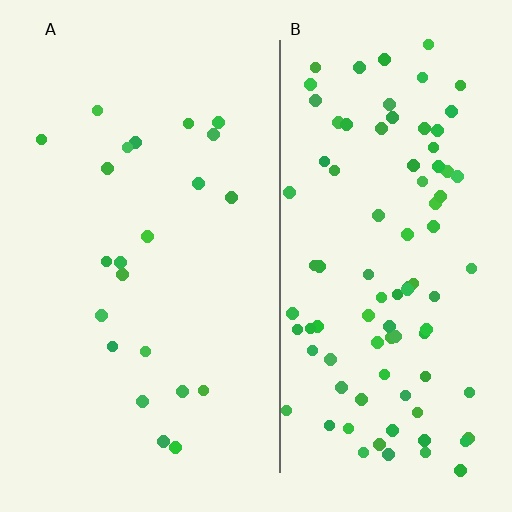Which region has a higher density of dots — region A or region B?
B (the right).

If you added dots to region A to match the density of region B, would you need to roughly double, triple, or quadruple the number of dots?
Approximately quadruple.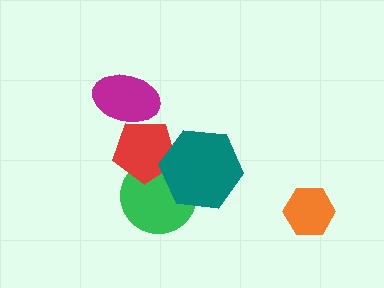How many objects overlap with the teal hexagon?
2 objects overlap with the teal hexagon.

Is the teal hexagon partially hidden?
No, no other shape covers it.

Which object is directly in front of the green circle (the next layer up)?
The red pentagon is directly in front of the green circle.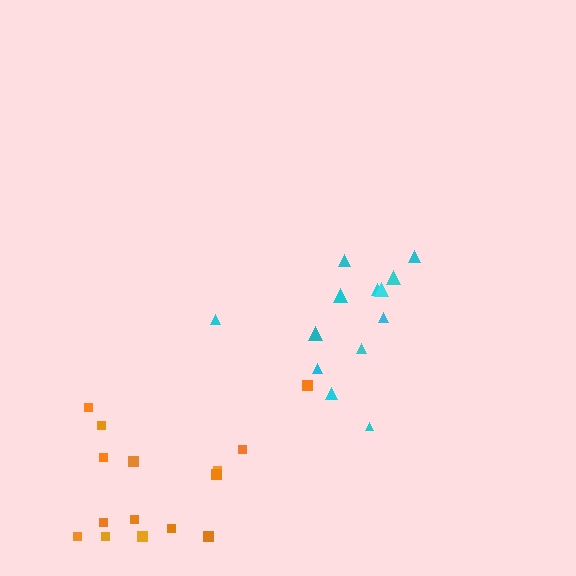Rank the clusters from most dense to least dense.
cyan, orange.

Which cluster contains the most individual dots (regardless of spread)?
Orange (15).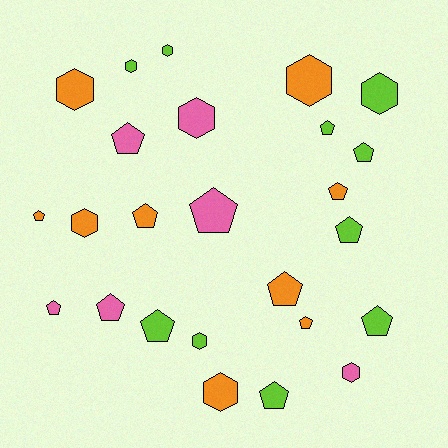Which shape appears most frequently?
Pentagon, with 15 objects.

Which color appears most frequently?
Lime, with 10 objects.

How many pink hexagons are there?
There are 2 pink hexagons.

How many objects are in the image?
There are 25 objects.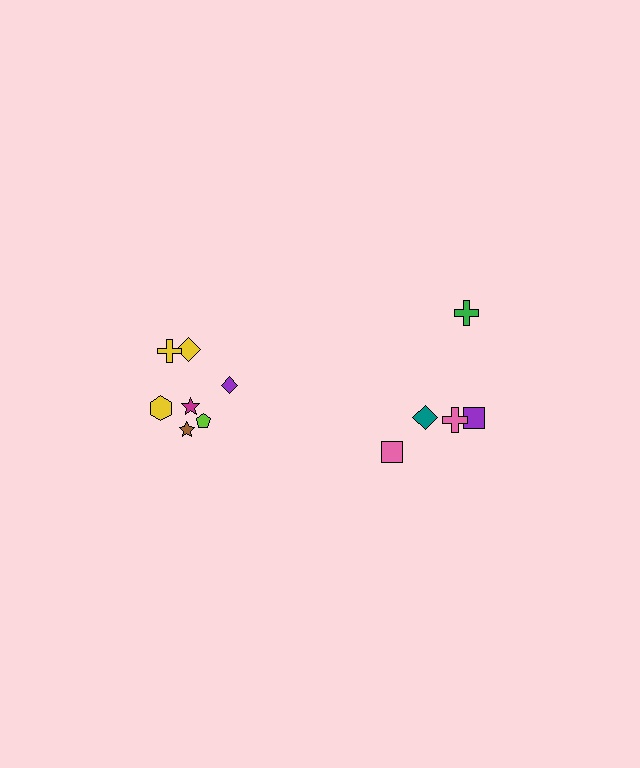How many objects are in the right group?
There are 5 objects.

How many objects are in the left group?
There are 7 objects.